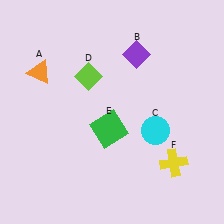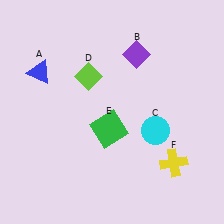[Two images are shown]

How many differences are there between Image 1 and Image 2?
There is 1 difference between the two images.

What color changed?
The triangle (A) changed from orange in Image 1 to blue in Image 2.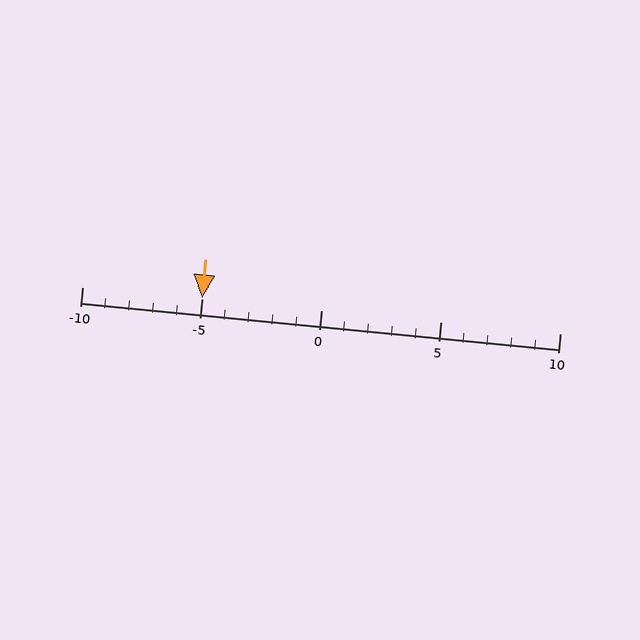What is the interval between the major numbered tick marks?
The major tick marks are spaced 5 units apart.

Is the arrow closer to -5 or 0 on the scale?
The arrow is closer to -5.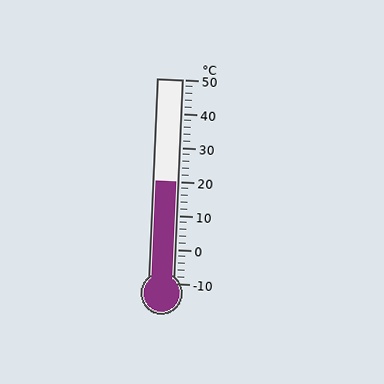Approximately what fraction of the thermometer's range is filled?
The thermometer is filled to approximately 50% of its range.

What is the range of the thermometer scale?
The thermometer scale ranges from -10°C to 50°C.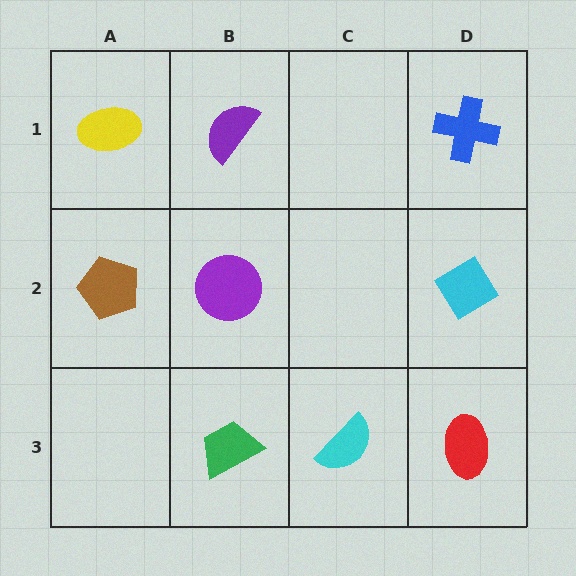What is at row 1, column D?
A blue cross.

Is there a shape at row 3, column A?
No, that cell is empty.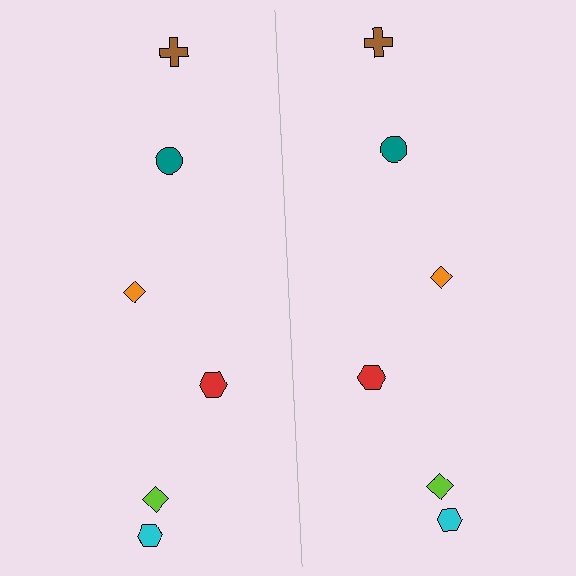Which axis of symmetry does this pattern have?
The pattern has a vertical axis of symmetry running through the center of the image.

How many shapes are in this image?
There are 12 shapes in this image.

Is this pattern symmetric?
Yes, this pattern has bilateral (reflection) symmetry.